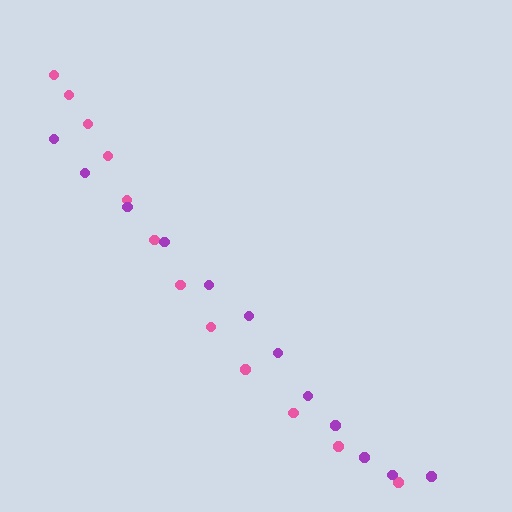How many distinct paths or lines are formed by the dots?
There are 2 distinct paths.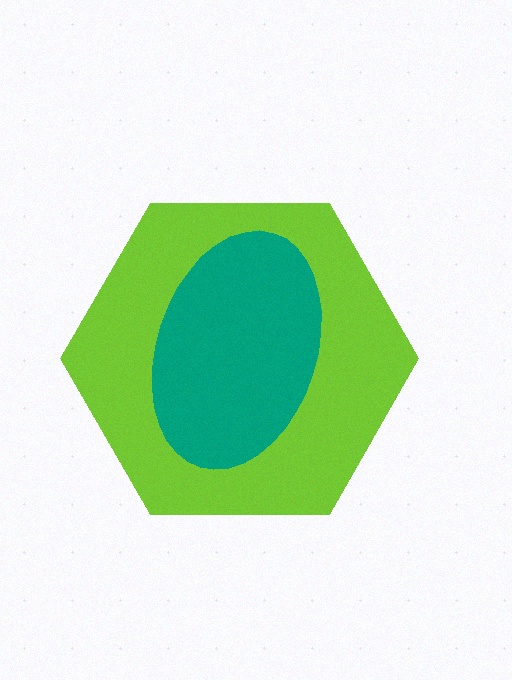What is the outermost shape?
The lime hexagon.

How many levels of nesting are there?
2.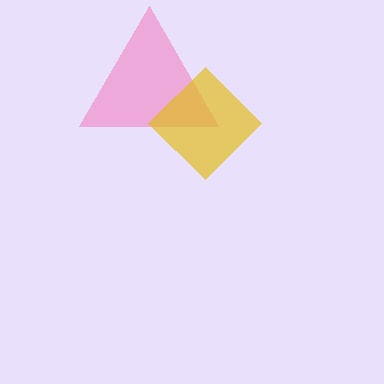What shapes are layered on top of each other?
The layered shapes are: a pink triangle, a yellow diamond.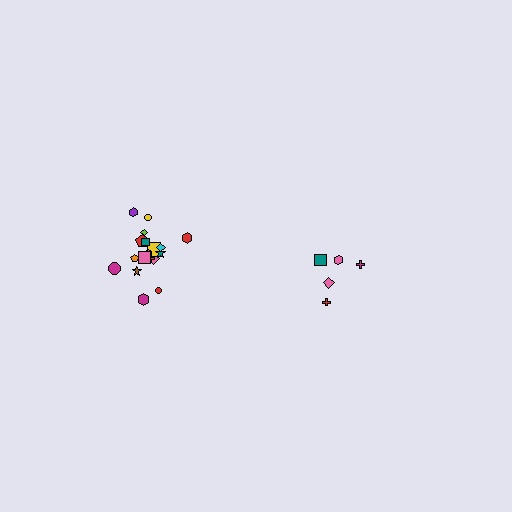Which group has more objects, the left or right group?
The left group.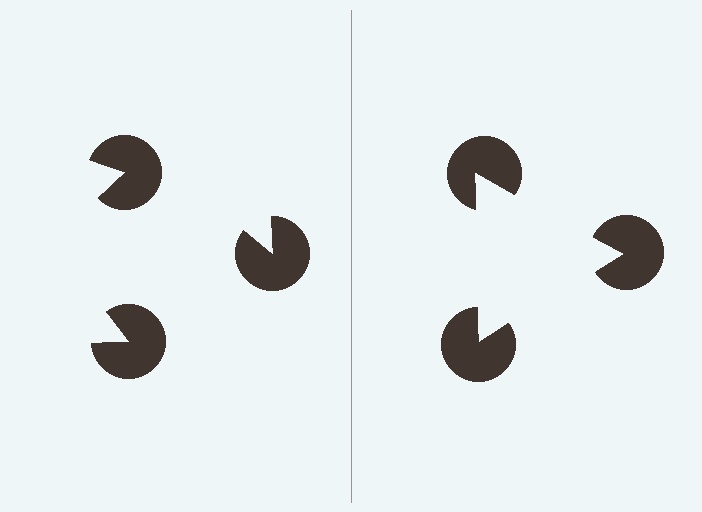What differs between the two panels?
The pac-man discs are positioned identically on both sides; only the wedge orientations differ. On the right they align to a triangle; on the left they are misaligned.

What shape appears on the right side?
An illusory triangle.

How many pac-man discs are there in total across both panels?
6 — 3 on each side.